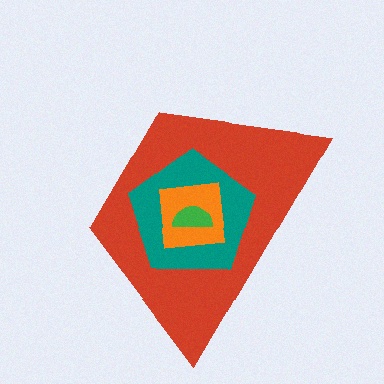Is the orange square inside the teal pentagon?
Yes.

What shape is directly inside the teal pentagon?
The orange square.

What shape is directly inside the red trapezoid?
The teal pentagon.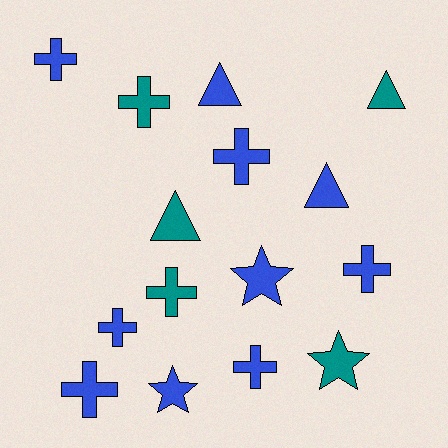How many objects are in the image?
There are 15 objects.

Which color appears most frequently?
Blue, with 10 objects.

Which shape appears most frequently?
Cross, with 8 objects.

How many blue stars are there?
There are 2 blue stars.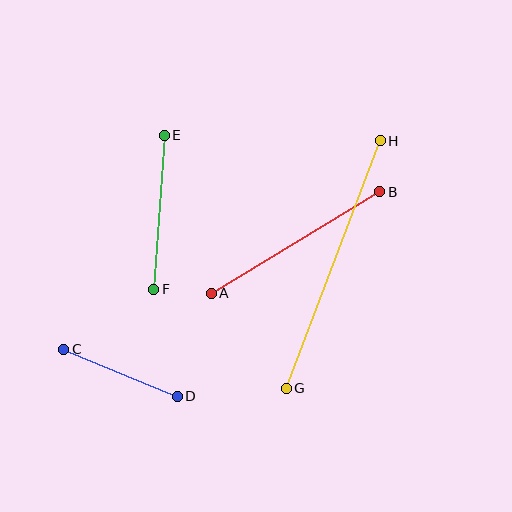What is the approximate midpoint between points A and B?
The midpoint is at approximately (295, 242) pixels.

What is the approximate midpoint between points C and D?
The midpoint is at approximately (120, 373) pixels.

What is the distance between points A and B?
The distance is approximately 197 pixels.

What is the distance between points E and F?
The distance is approximately 154 pixels.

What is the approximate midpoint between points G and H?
The midpoint is at approximately (333, 265) pixels.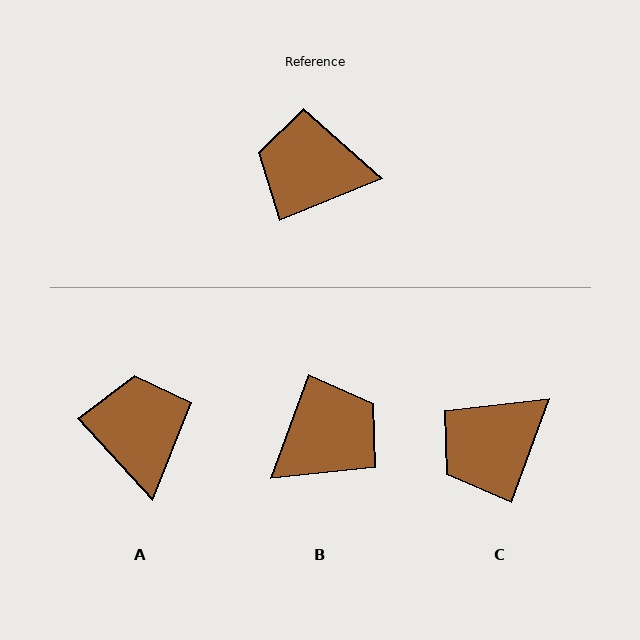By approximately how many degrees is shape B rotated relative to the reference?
Approximately 132 degrees clockwise.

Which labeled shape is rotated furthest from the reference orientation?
B, about 132 degrees away.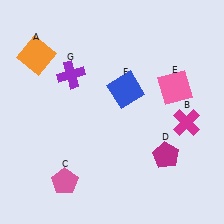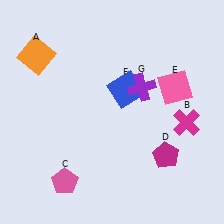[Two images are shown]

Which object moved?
The purple cross (G) moved right.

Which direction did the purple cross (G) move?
The purple cross (G) moved right.